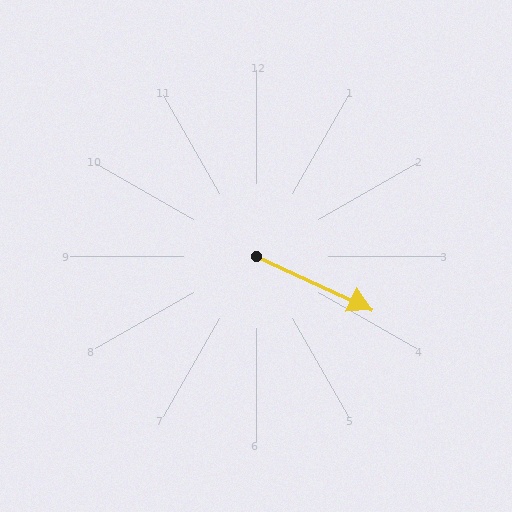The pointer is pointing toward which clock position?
Roughly 4 o'clock.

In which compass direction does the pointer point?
Southeast.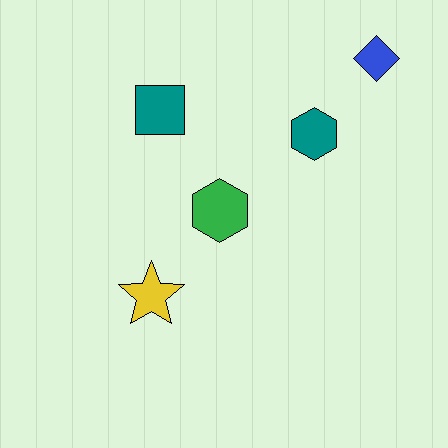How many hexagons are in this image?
There are 2 hexagons.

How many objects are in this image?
There are 5 objects.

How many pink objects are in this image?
There are no pink objects.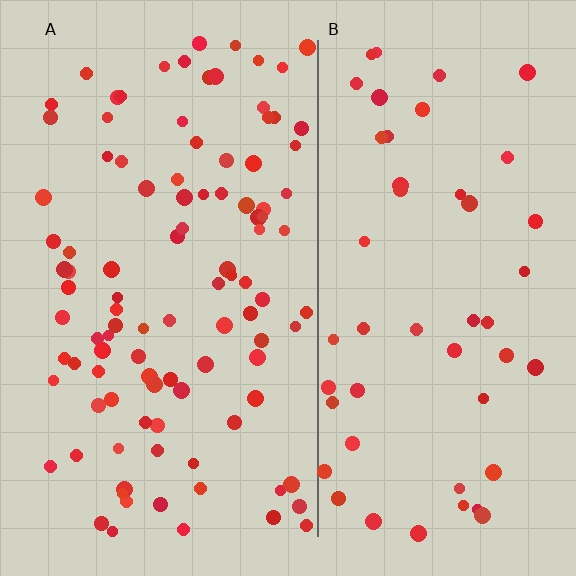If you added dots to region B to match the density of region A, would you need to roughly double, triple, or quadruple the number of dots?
Approximately double.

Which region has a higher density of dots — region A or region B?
A (the left).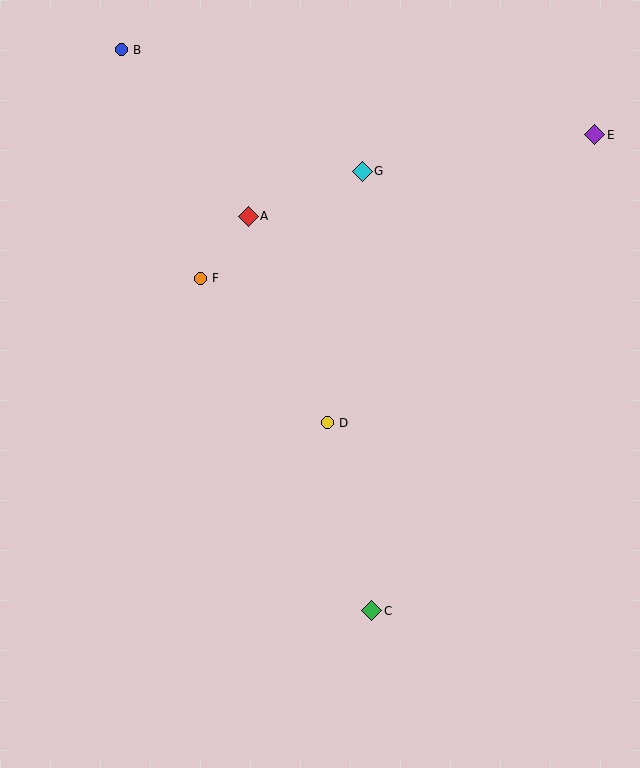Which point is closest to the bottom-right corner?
Point C is closest to the bottom-right corner.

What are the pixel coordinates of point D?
Point D is at (327, 423).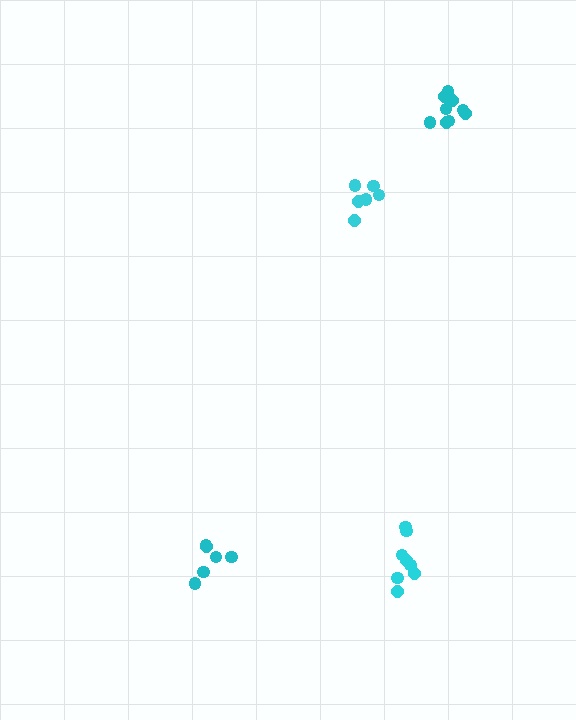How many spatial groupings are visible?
There are 4 spatial groupings.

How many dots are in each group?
Group 1: 8 dots, Group 2: 6 dots, Group 3: 6 dots, Group 4: 9 dots (29 total).